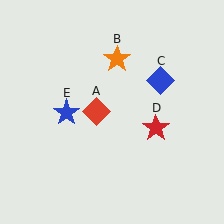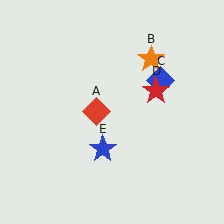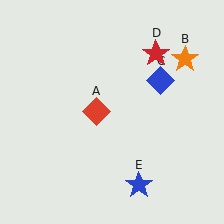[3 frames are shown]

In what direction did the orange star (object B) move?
The orange star (object B) moved right.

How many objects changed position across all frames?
3 objects changed position: orange star (object B), red star (object D), blue star (object E).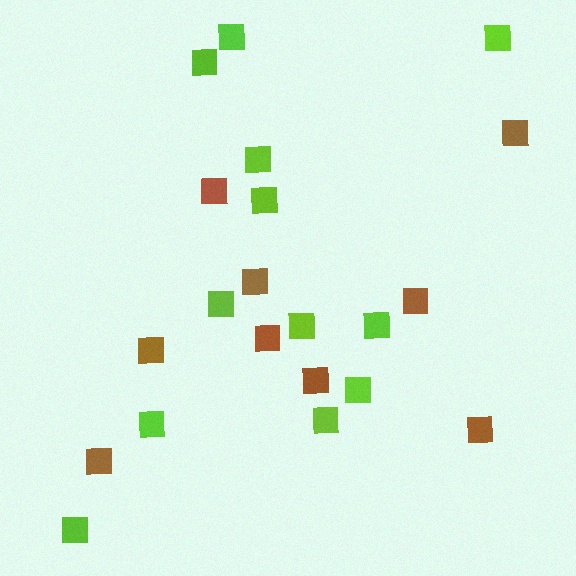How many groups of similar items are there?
There are 2 groups: one group of lime squares (12) and one group of brown squares (9).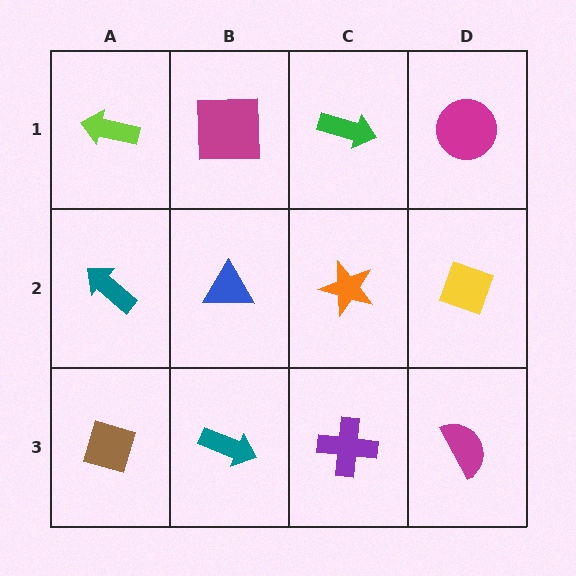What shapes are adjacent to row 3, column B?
A blue triangle (row 2, column B), a brown diamond (row 3, column A), a purple cross (row 3, column C).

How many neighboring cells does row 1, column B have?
3.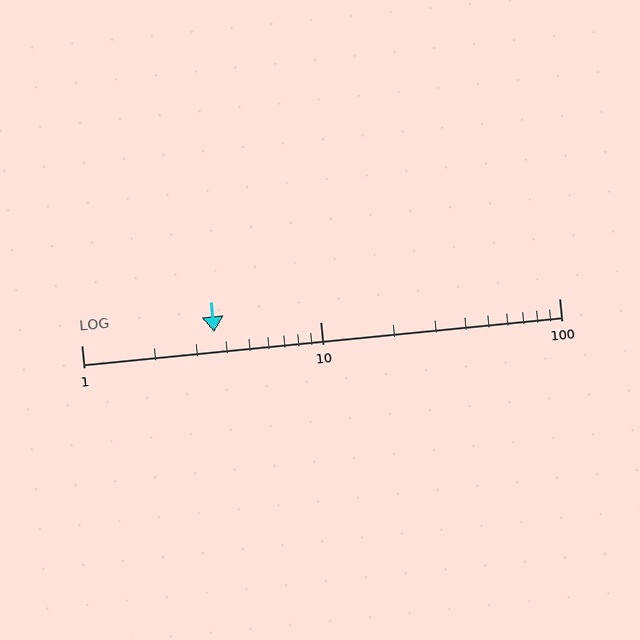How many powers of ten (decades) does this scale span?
The scale spans 2 decades, from 1 to 100.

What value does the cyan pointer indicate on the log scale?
The pointer indicates approximately 3.6.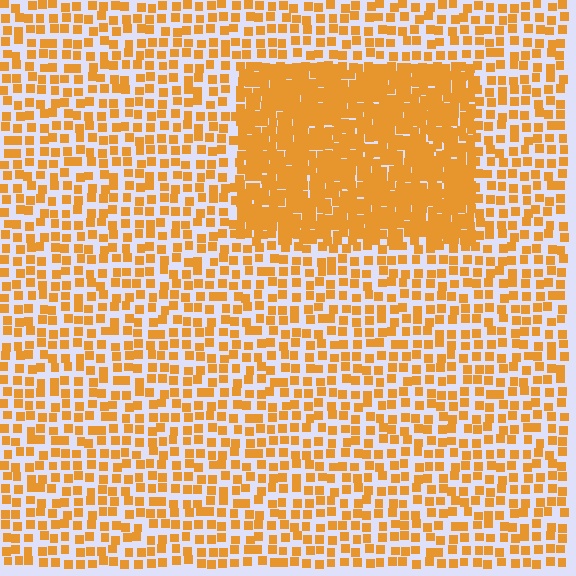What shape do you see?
I see a rectangle.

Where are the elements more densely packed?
The elements are more densely packed inside the rectangle boundary.